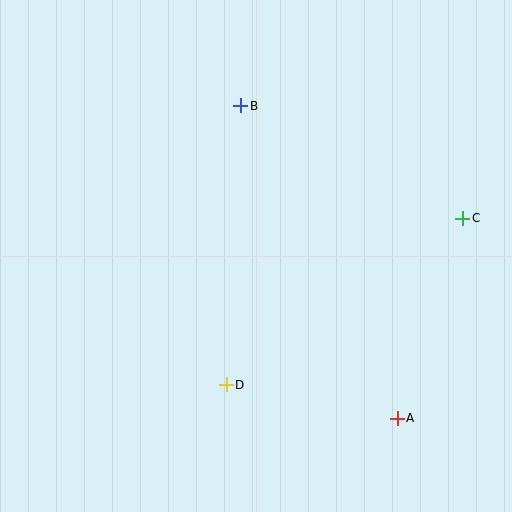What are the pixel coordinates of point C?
Point C is at (463, 218).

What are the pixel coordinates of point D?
Point D is at (226, 385).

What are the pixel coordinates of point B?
Point B is at (241, 106).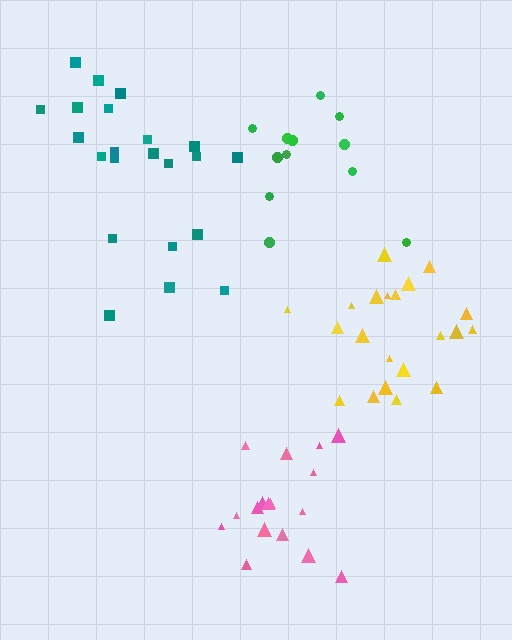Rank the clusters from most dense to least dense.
yellow, pink, green, teal.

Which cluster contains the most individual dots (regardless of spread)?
Teal (22).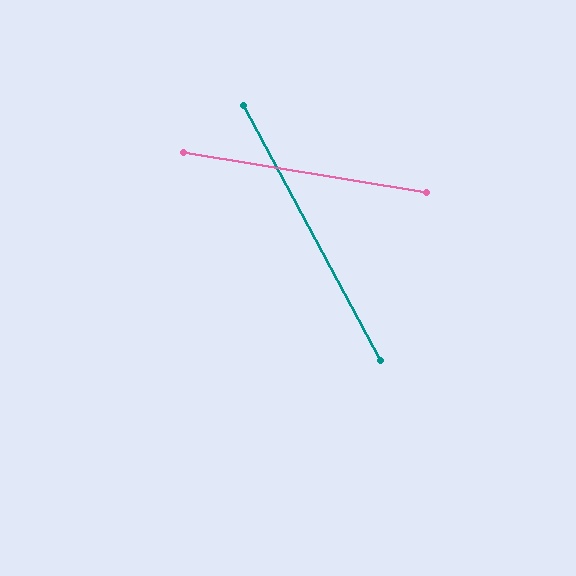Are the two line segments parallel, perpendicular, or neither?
Neither parallel nor perpendicular — they differ by about 53°.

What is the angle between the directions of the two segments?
Approximately 53 degrees.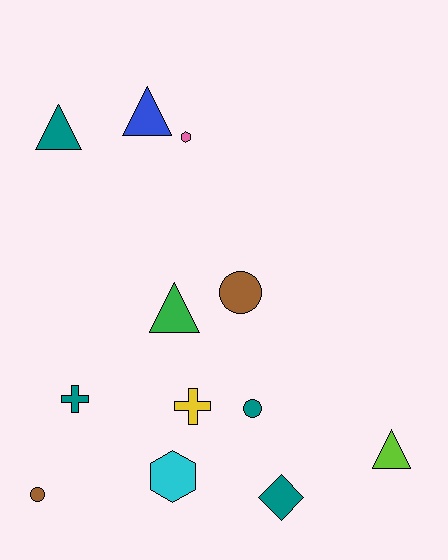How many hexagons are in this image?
There are 2 hexagons.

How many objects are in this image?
There are 12 objects.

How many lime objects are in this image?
There is 1 lime object.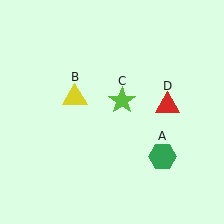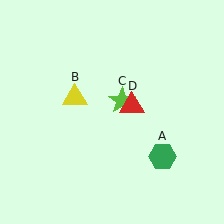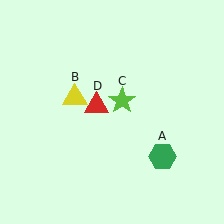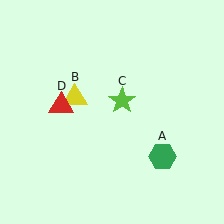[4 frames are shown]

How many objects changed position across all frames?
1 object changed position: red triangle (object D).